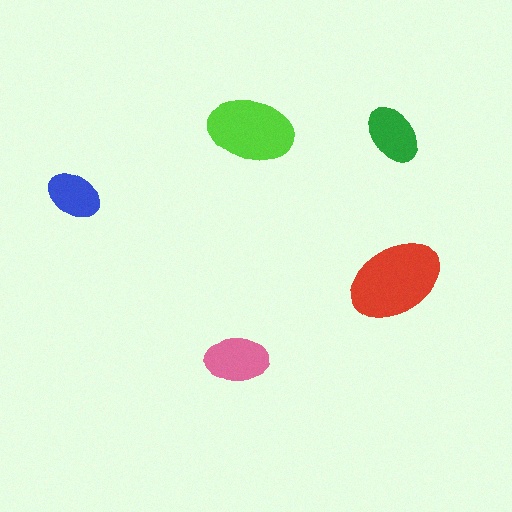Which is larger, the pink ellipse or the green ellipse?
The pink one.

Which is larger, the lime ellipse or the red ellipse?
The red one.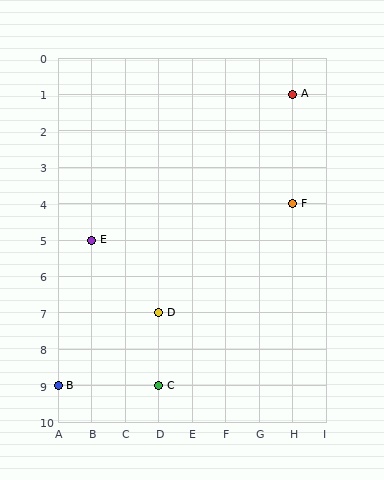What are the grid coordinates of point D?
Point D is at grid coordinates (D, 7).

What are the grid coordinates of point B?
Point B is at grid coordinates (A, 9).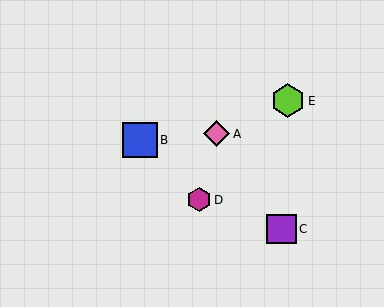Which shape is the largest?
The blue square (labeled B) is the largest.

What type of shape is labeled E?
Shape E is a lime hexagon.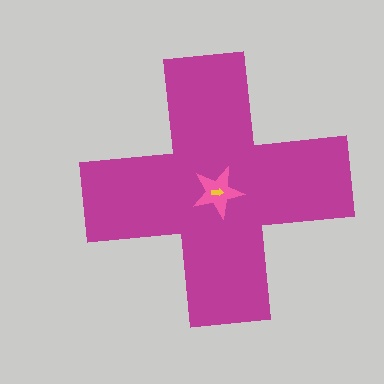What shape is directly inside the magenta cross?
The pink star.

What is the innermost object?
The yellow arrow.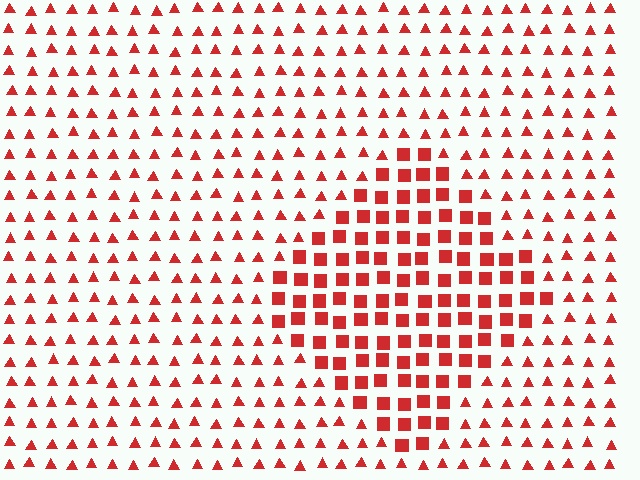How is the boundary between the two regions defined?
The boundary is defined by a change in element shape: squares inside vs. triangles outside. All elements share the same color and spacing.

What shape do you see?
I see a diamond.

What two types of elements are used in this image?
The image uses squares inside the diamond region and triangles outside it.